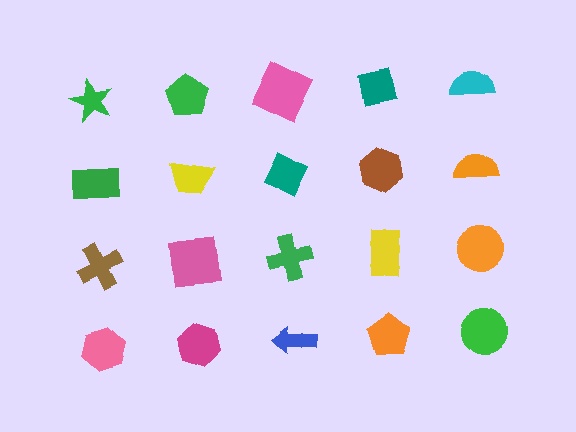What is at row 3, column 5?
An orange circle.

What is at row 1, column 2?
A green pentagon.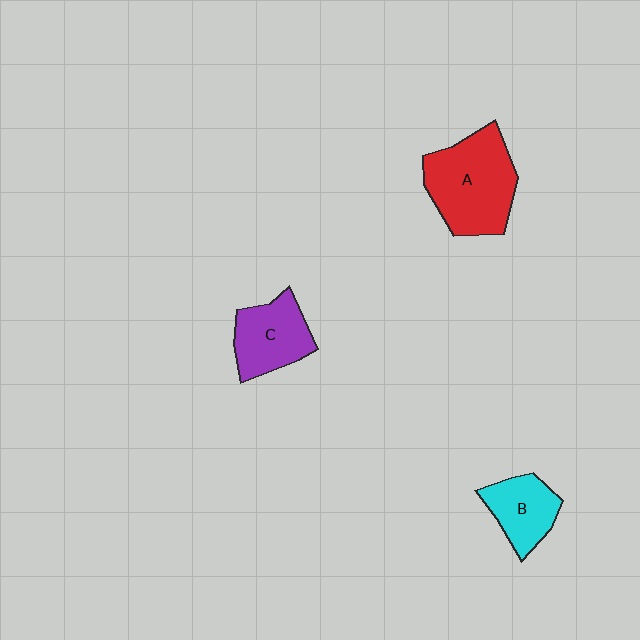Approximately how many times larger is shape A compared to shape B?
Approximately 1.8 times.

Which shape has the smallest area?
Shape B (cyan).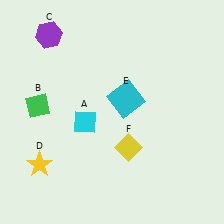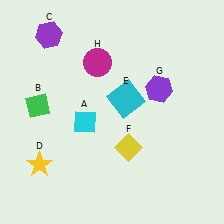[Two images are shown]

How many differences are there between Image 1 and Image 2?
There are 2 differences between the two images.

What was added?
A purple hexagon (G), a magenta circle (H) were added in Image 2.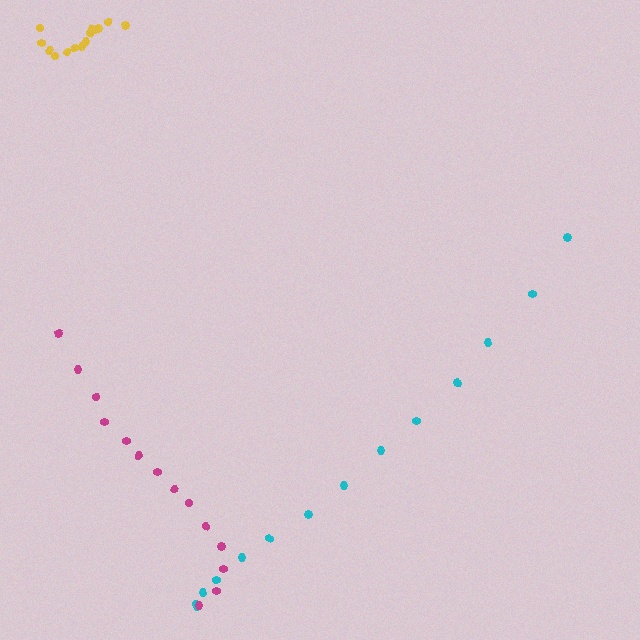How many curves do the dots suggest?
There are 3 distinct paths.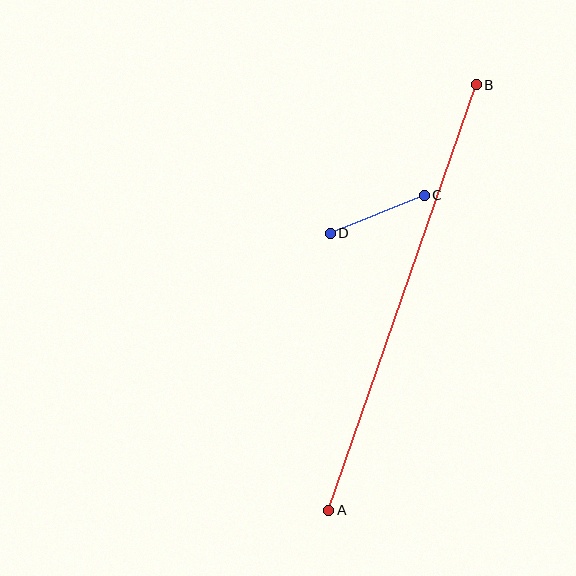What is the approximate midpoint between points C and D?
The midpoint is at approximately (377, 214) pixels.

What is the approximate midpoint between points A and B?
The midpoint is at approximately (403, 298) pixels.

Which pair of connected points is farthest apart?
Points A and B are farthest apart.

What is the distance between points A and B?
The distance is approximately 450 pixels.